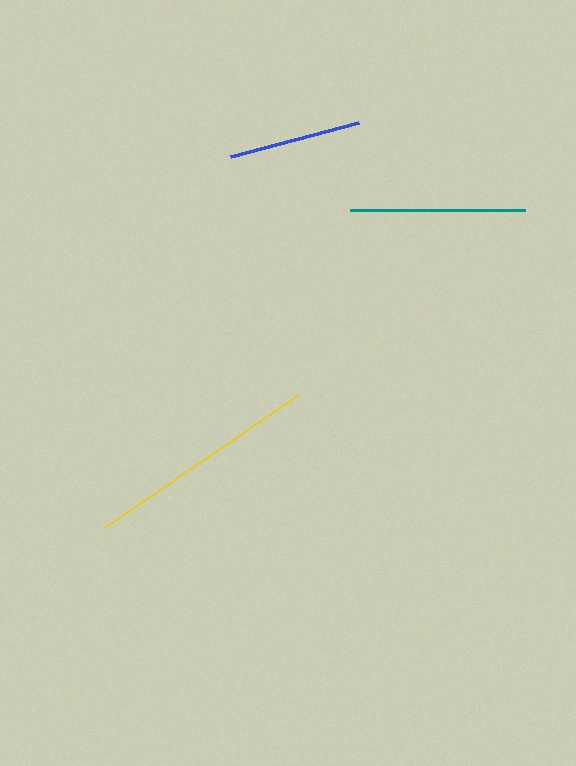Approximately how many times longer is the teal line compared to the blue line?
The teal line is approximately 1.3 times the length of the blue line.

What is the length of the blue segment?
The blue segment is approximately 132 pixels long.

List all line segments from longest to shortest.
From longest to shortest: yellow, teal, blue.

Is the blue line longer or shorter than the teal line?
The teal line is longer than the blue line.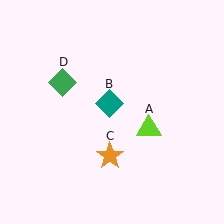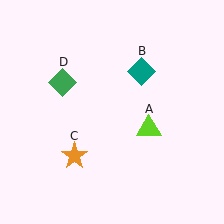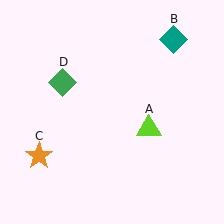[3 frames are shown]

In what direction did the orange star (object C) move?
The orange star (object C) moved left.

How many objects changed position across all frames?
2 objects changed position: teal diamond (object B), orange star (object C).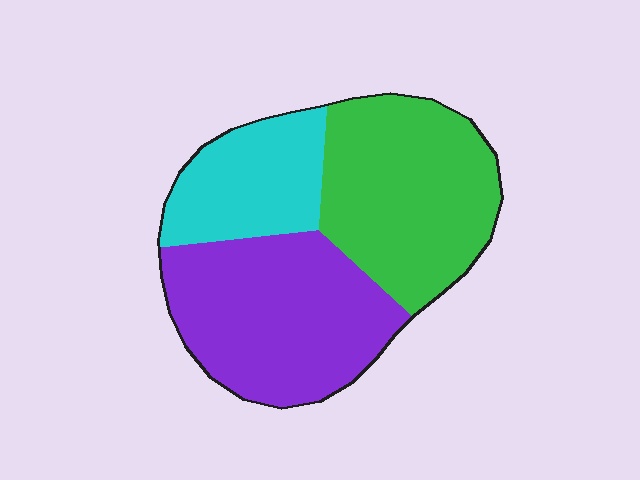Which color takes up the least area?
Cyan, at roughly 20%.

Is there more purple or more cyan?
Purple.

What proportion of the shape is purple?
Purple covers around 40% of the shape.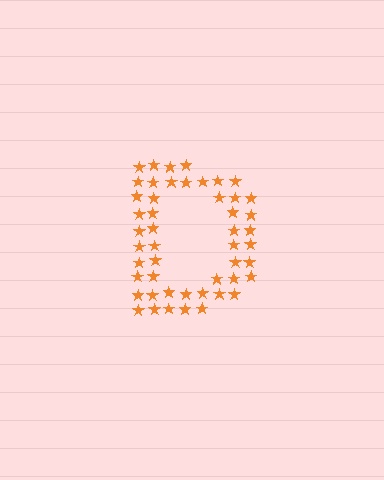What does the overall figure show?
The overall figure shows the letter D.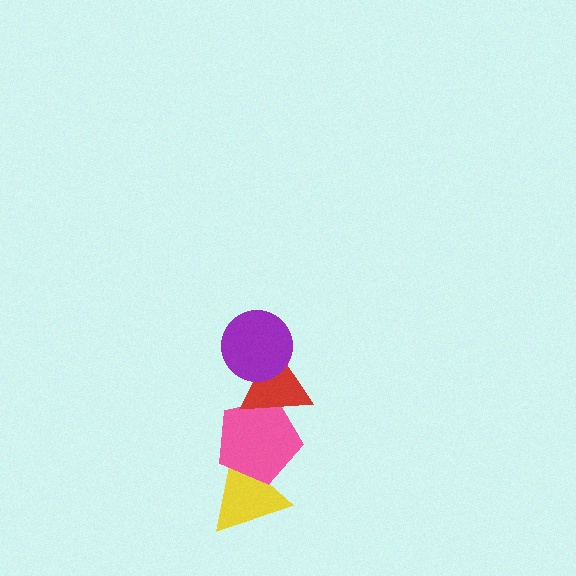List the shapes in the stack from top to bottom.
From top to bottom: the purple circle, the red triangle, the pink pentagon, the yellow triangle.